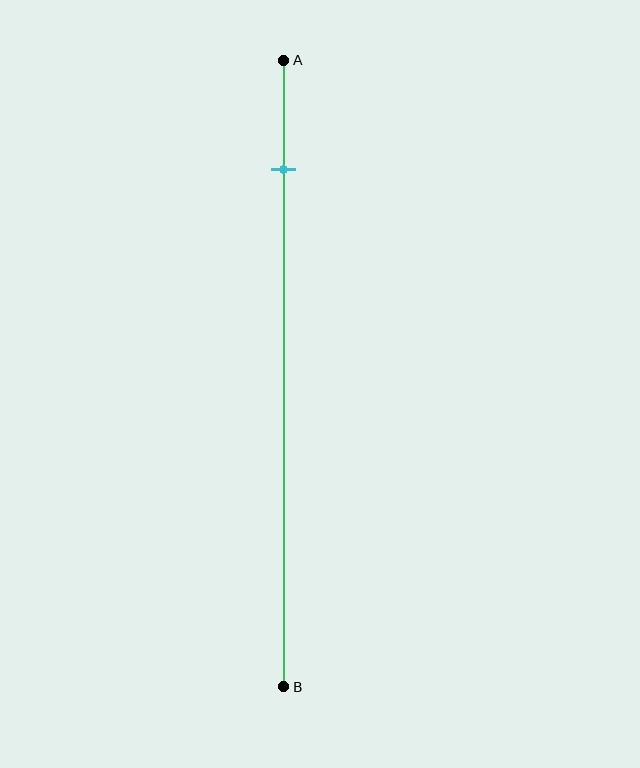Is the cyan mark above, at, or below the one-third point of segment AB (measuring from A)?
The cyan mark is above the one-third point of segment AB.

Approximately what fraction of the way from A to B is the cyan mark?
The cyan mark is approximately 15% of the way from A to B.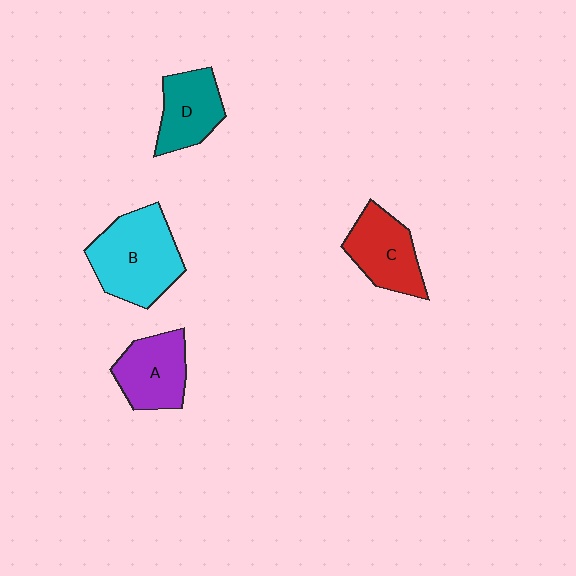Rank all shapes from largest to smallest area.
From largest to smallest: B (cyan), C (red), A (purple), D (teal).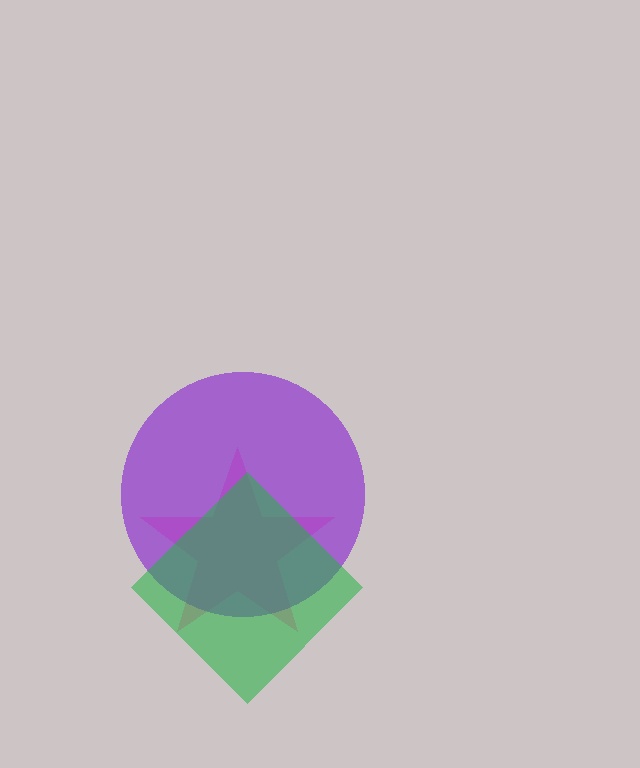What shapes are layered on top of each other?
The layered shapes are: a pink star, a purple circle, a green diamond.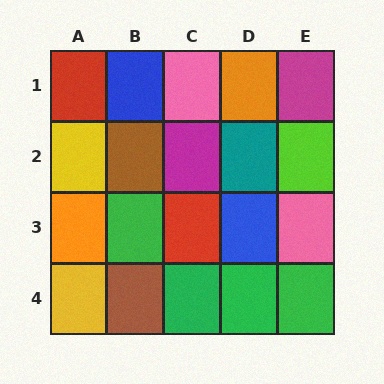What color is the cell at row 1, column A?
Red.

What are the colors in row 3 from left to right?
Orange, green, red, blue, pink.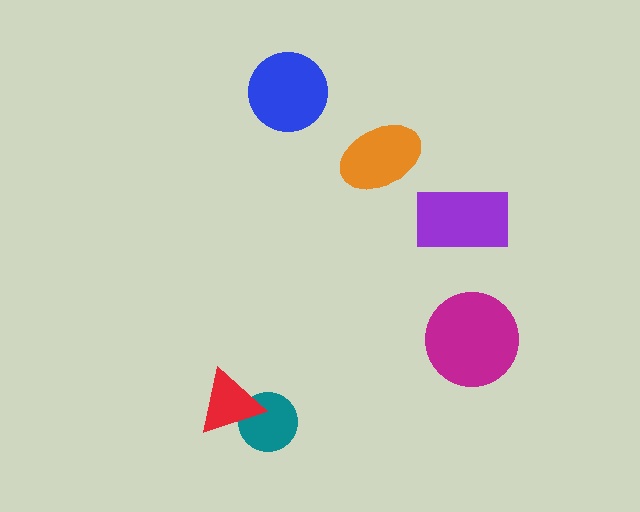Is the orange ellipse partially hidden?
No, no other shape covers it.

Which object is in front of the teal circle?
The red triangle is in front of the teal circle.